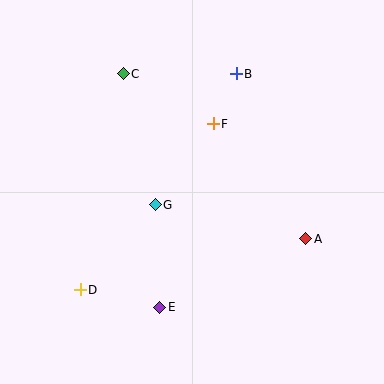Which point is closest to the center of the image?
Point G at (155, 205) is closest to the center.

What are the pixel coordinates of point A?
Point A is at (306, 239).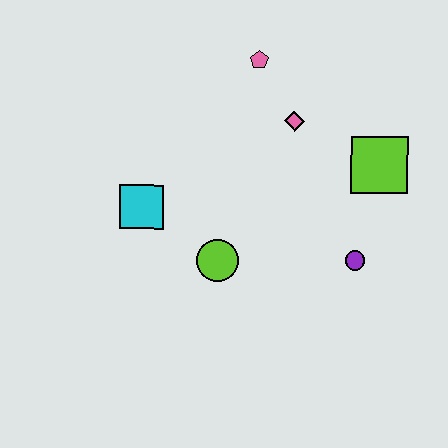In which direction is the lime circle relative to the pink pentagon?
The lime circle is below the pink pentagon.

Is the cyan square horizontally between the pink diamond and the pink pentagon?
No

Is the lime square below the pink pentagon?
Yes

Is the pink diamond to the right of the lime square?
No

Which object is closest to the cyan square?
The lime circle is closest to the cyan square.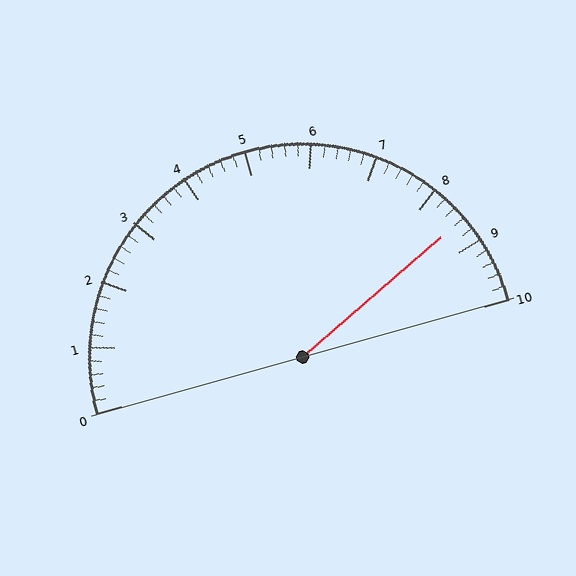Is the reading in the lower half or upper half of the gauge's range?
The reading is in the upper half of the range (0 to 10).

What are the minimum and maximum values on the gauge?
The gauge ranges from 0 to 10.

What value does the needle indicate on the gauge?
The needle indicates approximately 8.6.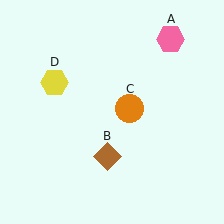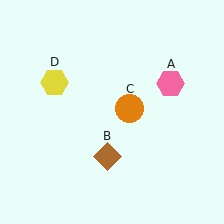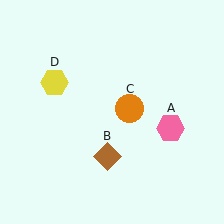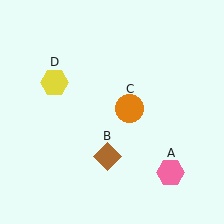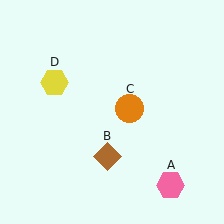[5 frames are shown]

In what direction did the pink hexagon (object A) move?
The pink hexagon (object A) moved down.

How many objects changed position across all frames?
1 object changed position: pink hexagon (object A).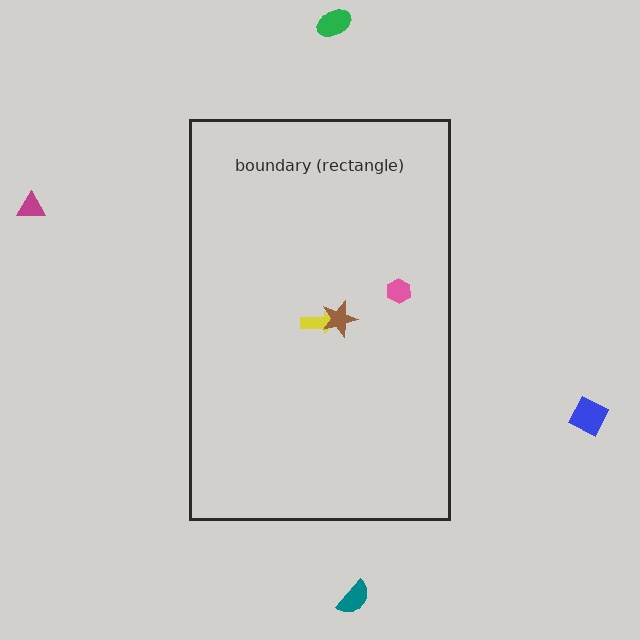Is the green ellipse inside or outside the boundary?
Outside.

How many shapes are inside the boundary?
3 inside, 4 outside.